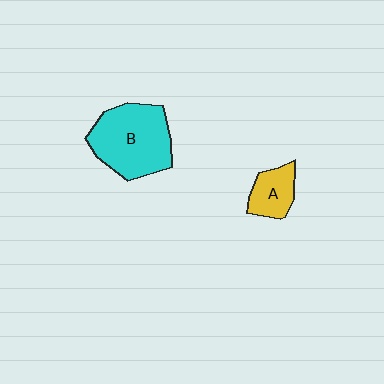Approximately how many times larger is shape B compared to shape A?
Approximately 2.5 times.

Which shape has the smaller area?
Shape A (yellow).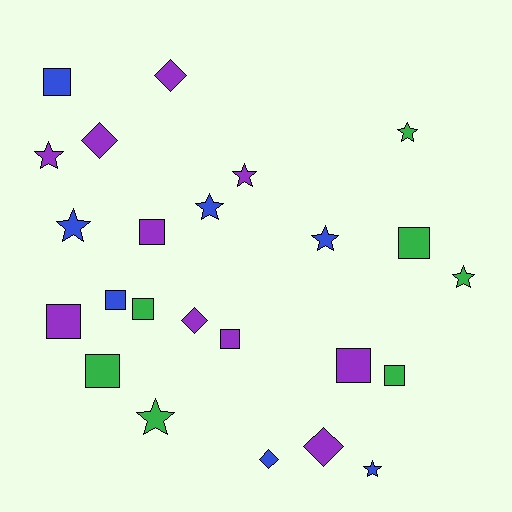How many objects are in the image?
There are 24 objects.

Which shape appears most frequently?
Square, with 10 objects.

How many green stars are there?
There are 3 green stars.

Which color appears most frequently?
Purple, with 10 objects.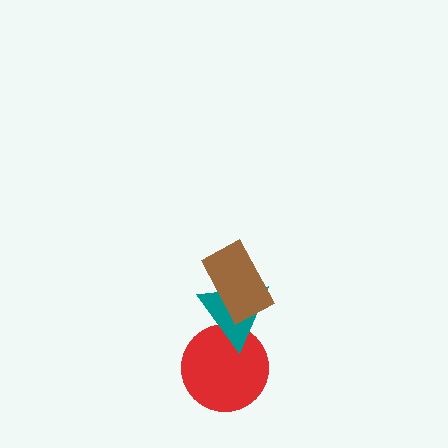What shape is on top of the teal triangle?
The brown rectangle is on top of the teal triangle.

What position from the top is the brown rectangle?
The brown rectangle is 1st from the top.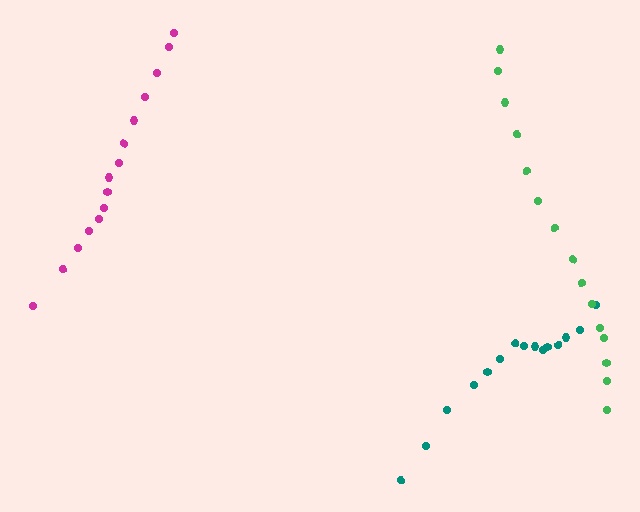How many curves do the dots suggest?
There are 3 distinct paths.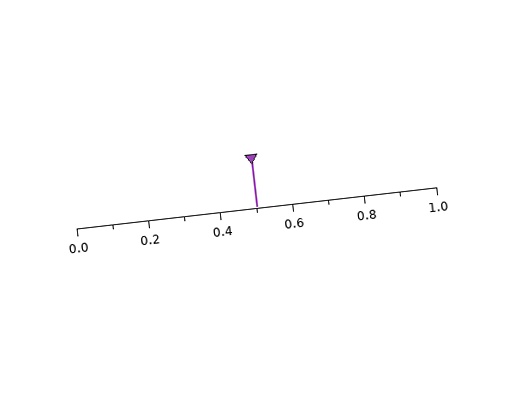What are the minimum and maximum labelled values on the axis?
The axis runs from 0.0 to 1.0.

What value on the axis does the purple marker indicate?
The marker indicates approximately 0.5.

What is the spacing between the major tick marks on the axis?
The major ticks are spaced 0.2 apart.